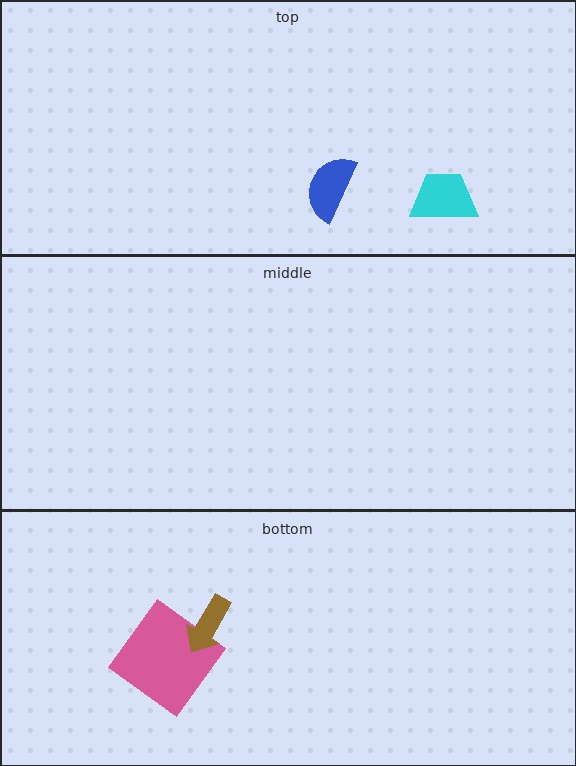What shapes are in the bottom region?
The pink diamond, the brown arrow.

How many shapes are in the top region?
2.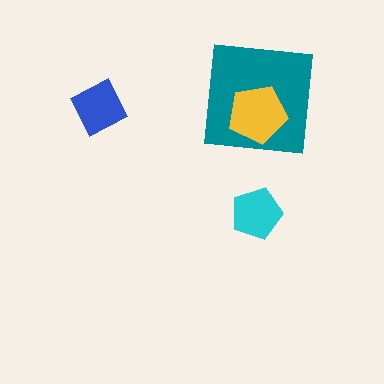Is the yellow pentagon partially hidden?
No, no other shape covers it.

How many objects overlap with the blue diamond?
0 objects overlap with the blue diamond.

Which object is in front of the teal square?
The yellow pentagon is in front of the teal square.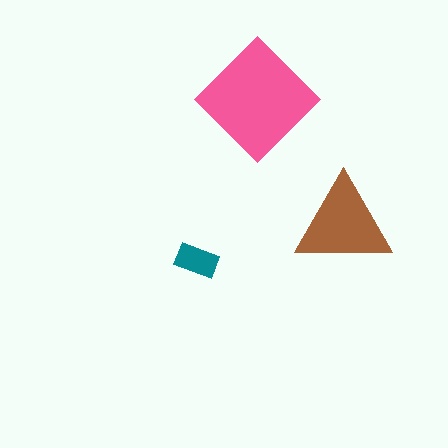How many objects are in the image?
There are 3 objects in the image.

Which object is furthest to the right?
The brown triangle is rightmost.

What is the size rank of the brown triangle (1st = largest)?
2nd.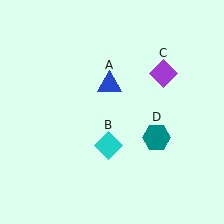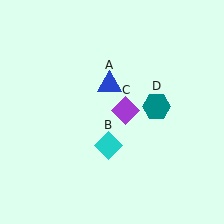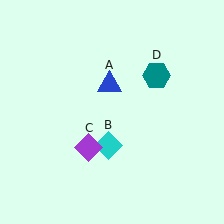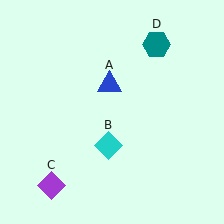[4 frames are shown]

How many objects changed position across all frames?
2 objects changed position: purple diamond (object C), teal hexagon (object D).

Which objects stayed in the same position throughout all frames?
Blue triangle (object A) and cyan diamond (object B) remained stationary.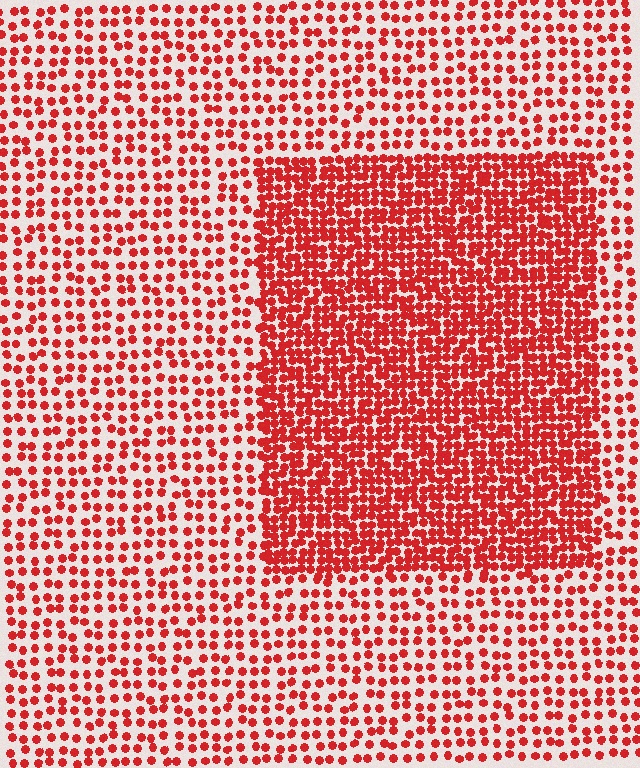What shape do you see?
I see a rectangle.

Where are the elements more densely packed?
The elements are more densely packed inside the rectangle boundary.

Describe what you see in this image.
The image contains small red elements arranged at two different densities. A rectangle-shaped region is visible where the elements are more densely packed than the surrounding area.